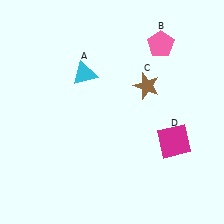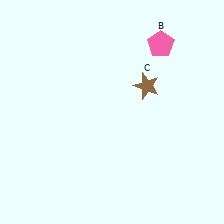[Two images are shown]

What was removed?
The cyan triangle (A), the magenta square (D) were removed in Image 2.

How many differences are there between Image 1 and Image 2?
There are 2 differences between the two images.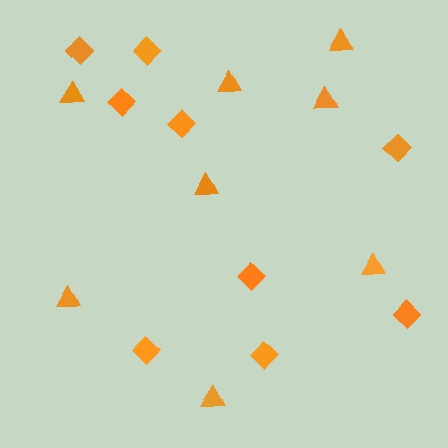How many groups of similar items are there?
There are 2 groups: one group of triangles (8) and one group of diamonds (9).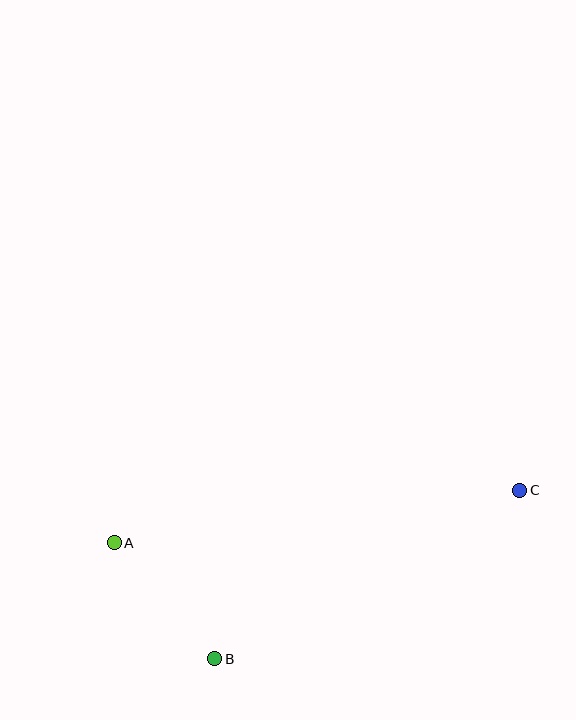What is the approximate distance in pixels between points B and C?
The distance between B and C is approximately 349 pixels.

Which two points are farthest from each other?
Points A and C are farthest from each other.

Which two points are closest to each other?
Points A and B are closest to each other.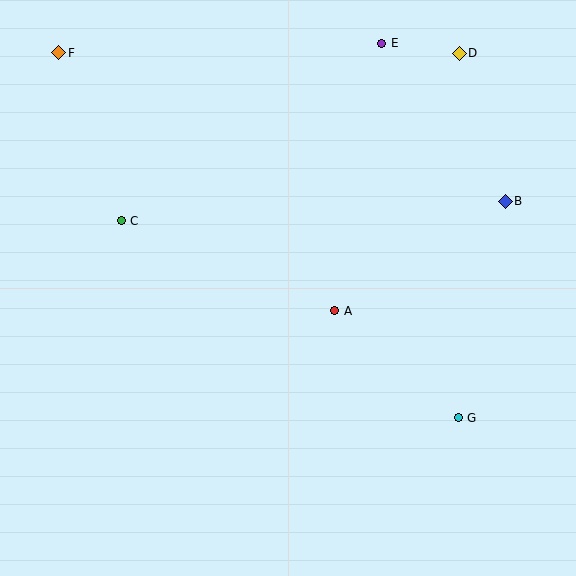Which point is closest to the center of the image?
Point A at (335, 311) is closest to the center.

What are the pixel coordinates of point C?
Point C is at (121, 221).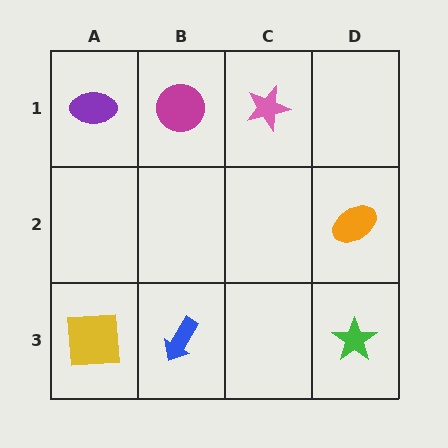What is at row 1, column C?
A pink star.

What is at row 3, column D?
A green star.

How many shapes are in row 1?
3 shapes.